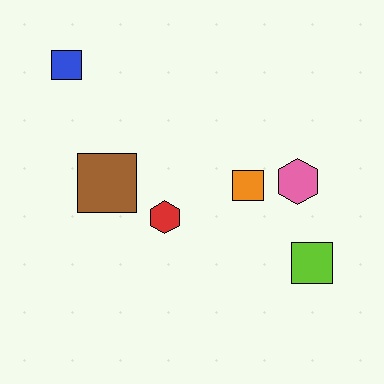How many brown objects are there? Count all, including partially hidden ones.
There is 1 brown object.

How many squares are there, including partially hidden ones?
There are 4 squares.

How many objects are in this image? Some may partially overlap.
There are 6 objects.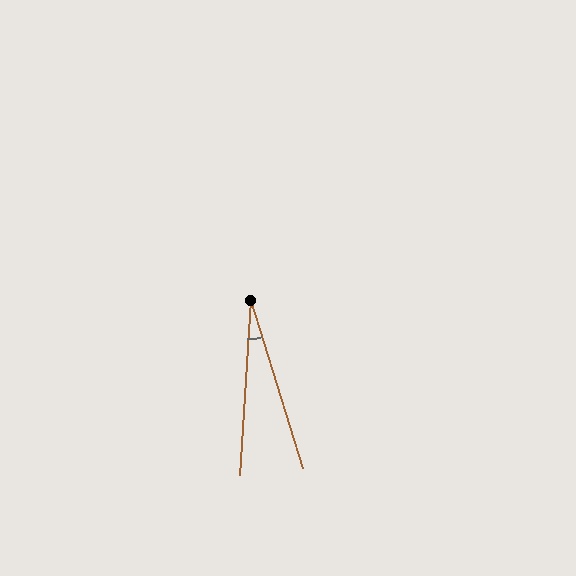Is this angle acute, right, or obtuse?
It is acute.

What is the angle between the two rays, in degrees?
Approximately 21 degrees.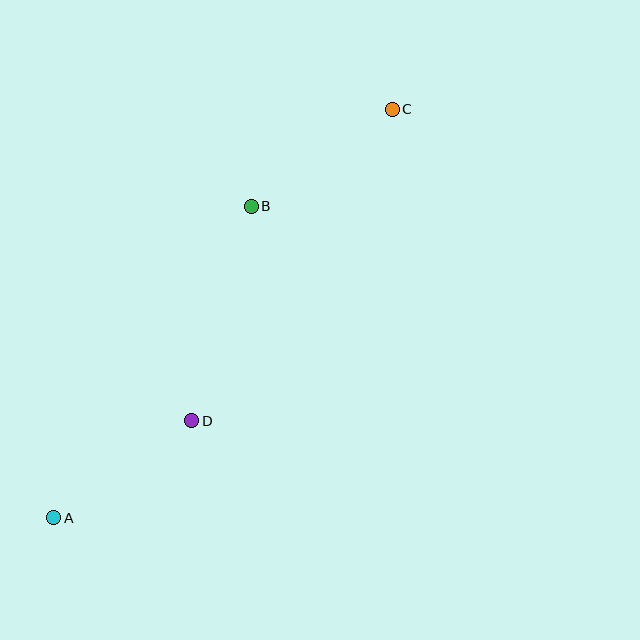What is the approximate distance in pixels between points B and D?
The distance between B and D is approximately 223 pixels.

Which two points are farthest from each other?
Points A and C are farthest from each other.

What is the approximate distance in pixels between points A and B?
The distance between A and B is approximately 369 pixels.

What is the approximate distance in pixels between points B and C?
The distance between B and C is approximately 171 pixels.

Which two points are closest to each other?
Points A and D are closest to each other.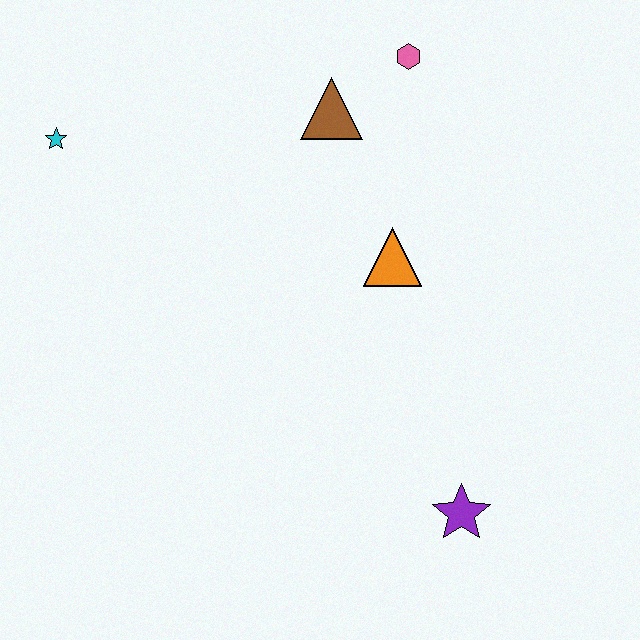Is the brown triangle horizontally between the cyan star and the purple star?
Yes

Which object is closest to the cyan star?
The brown triangle is closest to the cyan star.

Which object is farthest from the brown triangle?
The purple star is farthest from the brown triangle.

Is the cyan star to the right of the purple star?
No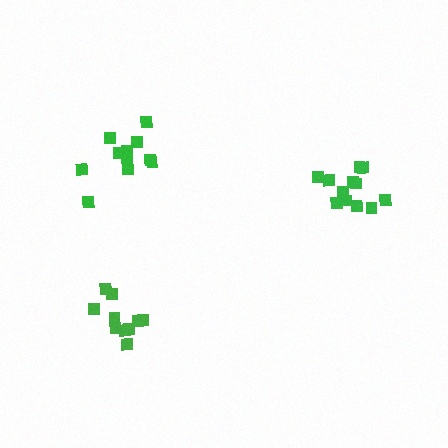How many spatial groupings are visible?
There are 3 spatial groupings.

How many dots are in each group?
Group 1: 11 dots, Group 2: 10 dots, Group 3: 12 dots (33 total).